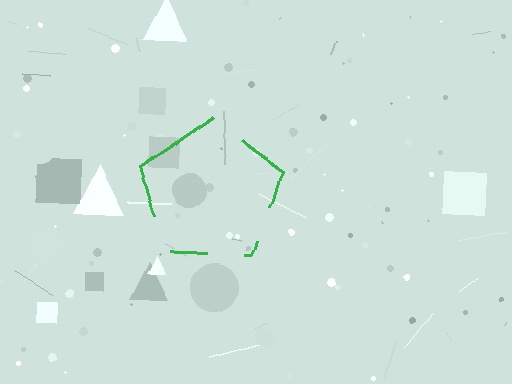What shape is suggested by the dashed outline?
The dashed outline suggests a pentagon.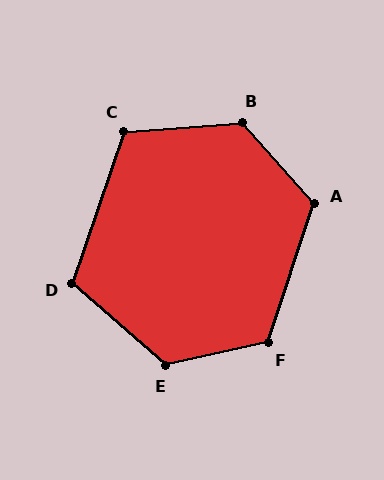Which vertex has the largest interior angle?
B, at approximately 127 degrees.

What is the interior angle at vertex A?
Approximately 120 degrees (obtuse).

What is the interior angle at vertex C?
Approximately 114 degrees (obtuse).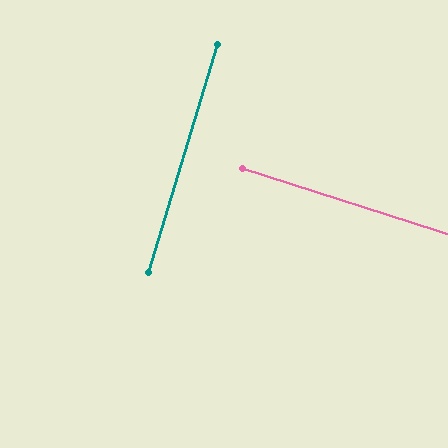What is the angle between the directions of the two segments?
Approximately 89 degrees.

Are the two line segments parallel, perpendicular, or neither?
Perpendicular — they meet at approximately 89°.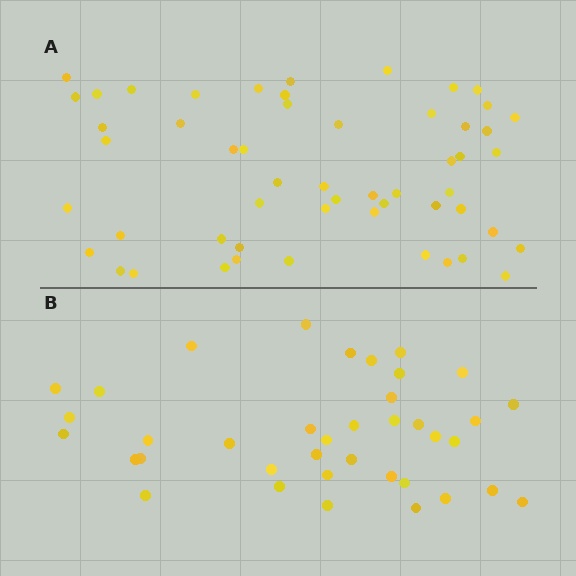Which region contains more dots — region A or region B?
Region A (the top region) has more dots.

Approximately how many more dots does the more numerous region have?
Region A has approximately 15 more dots than region B.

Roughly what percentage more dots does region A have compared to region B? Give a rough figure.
About 40% more.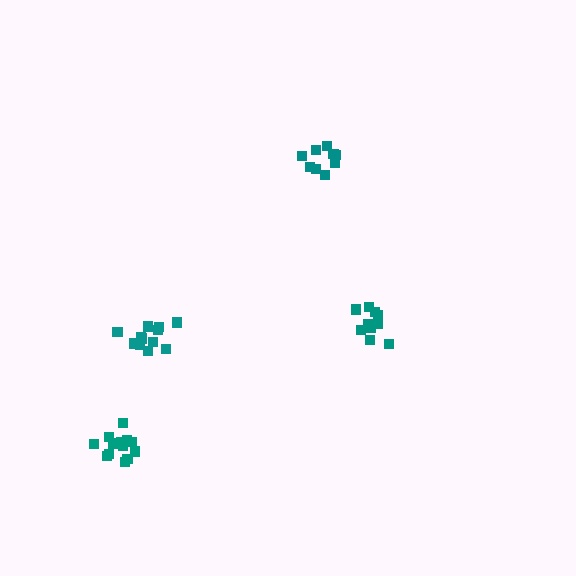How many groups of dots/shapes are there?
There are 4 groups.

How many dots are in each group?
Group 1: 10 dots, Group 2: 12 dots, Group 3: 15 dots, Group 4: 9 dots (46 total).